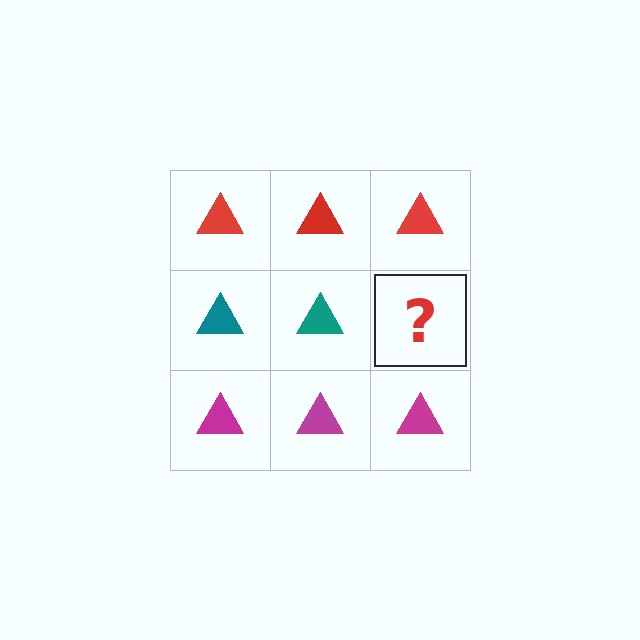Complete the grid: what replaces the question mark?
The question mark should be replaced with a teal triangle.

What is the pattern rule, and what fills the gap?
The rule is that each row has a consistent color. The gap should be filled with a teal triangle.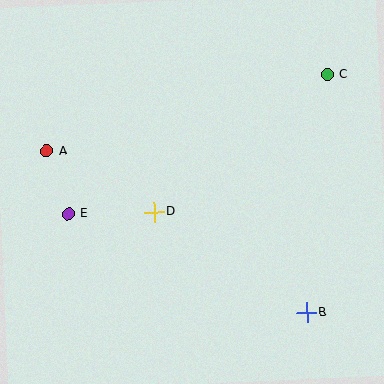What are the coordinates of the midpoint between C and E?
The midpoint between C and E is at (198, 144).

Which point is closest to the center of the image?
Point D at (154, 212) is closest to the center.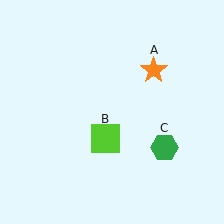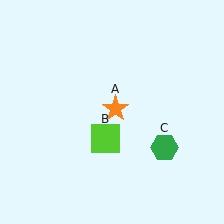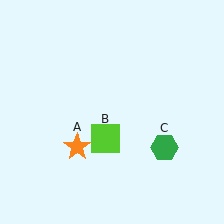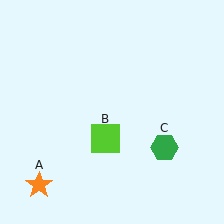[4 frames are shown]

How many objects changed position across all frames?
1 object changed position: orange star (object A).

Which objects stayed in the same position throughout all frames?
Lime square (object B) and green hexagon (object C) remained stationary.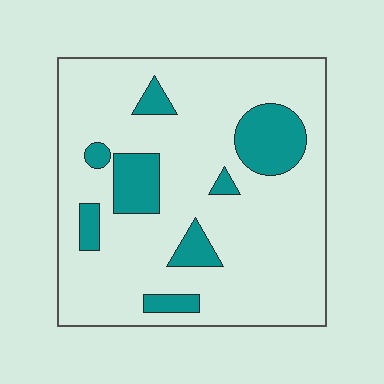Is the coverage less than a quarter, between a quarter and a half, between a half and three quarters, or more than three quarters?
Less than a quarter.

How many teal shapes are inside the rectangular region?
8.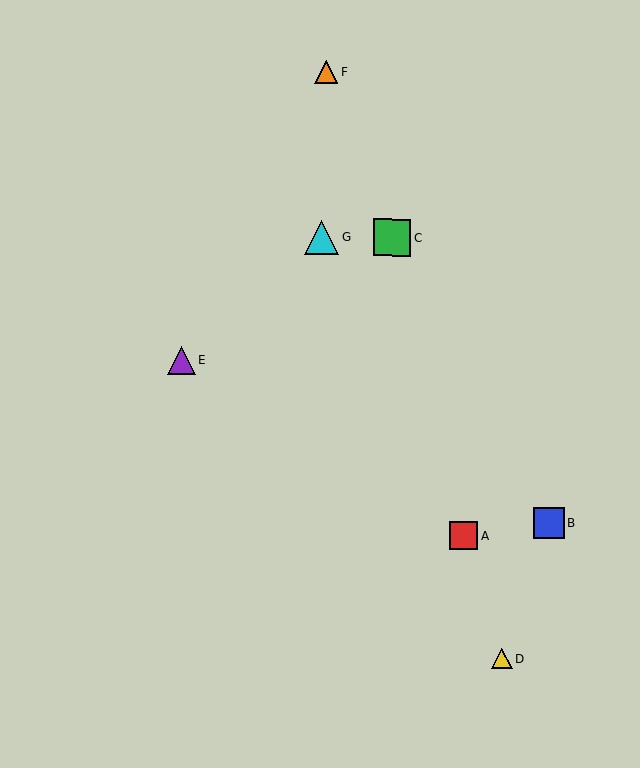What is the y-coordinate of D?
Object D is at y≈659.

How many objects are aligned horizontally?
2 objects (C, G) are aligned horizontally.